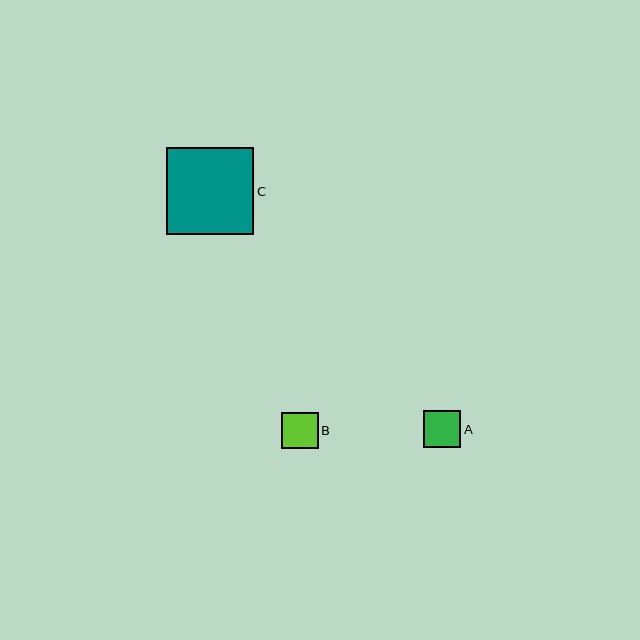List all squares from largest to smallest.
From largest to smallest: C, A, B.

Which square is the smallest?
Square B is the smallest with a size of approximately 37 pixels.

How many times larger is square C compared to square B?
Square C is approximately 2.4 times the size of square B.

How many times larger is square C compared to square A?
Square C is approximately 2.4 times the size of square A.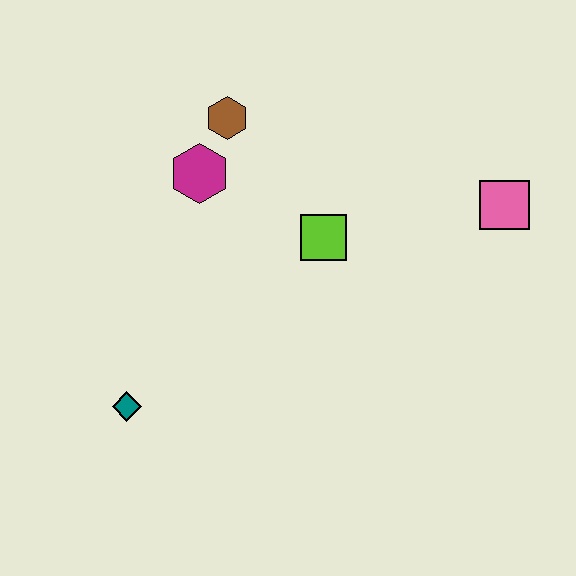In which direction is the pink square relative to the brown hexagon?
The pink square is to the right of the brown hexagon.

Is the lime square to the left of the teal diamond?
No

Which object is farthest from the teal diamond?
The pink square is farthest from the teal diamond.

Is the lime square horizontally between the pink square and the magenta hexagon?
Yes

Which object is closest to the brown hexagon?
The magenta hexagon is closest to the brown hexagon.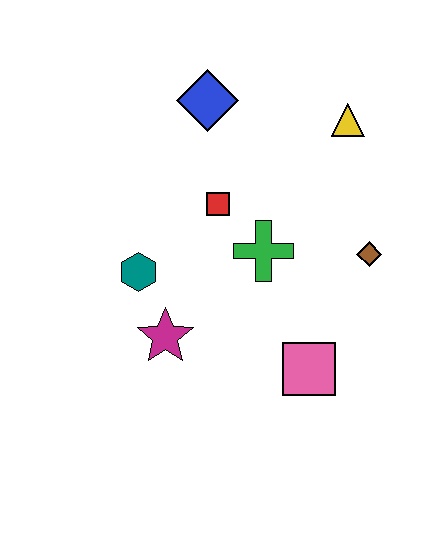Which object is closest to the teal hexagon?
The magenta star is closest to the teal hexagon.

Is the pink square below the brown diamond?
Yes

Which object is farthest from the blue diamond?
The pink square is farthest from the blue diamond.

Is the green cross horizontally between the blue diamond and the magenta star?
No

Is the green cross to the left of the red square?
No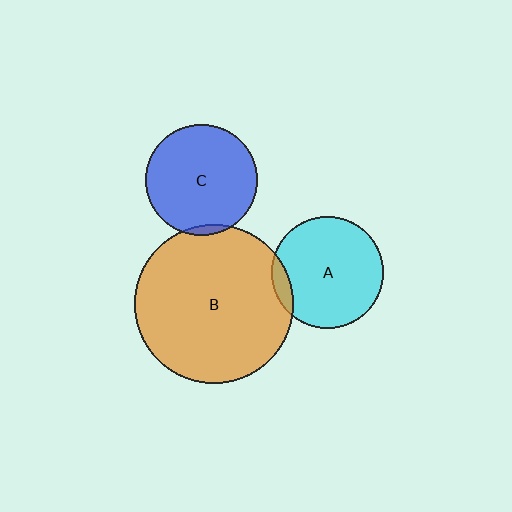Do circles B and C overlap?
Yes.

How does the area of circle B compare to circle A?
Approximately 2.0 times.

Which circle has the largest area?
Circle B (orange).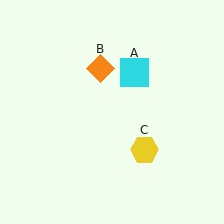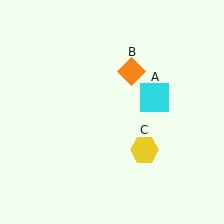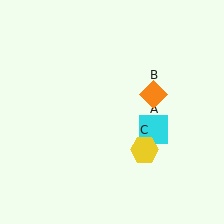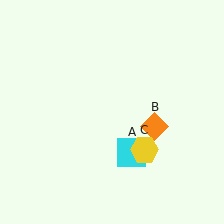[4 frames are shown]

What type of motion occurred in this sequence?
The cyan square (object A), orange diamond (object B) rotated clockwise around the center of the scene.